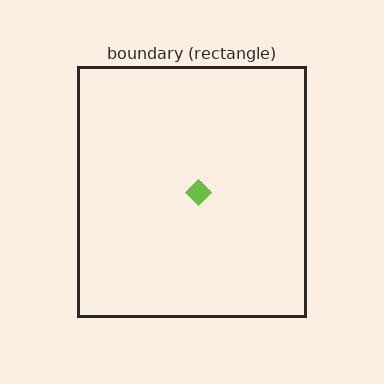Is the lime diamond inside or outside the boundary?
Inside.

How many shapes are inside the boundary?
1 inside, 0 outside.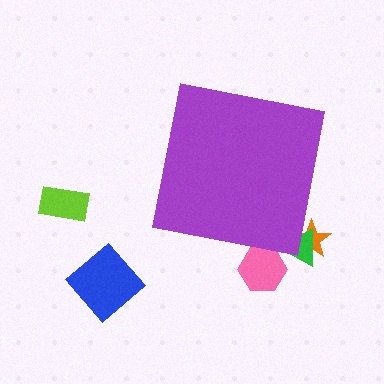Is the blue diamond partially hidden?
No, the blue diamond is fully visible.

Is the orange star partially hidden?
Yes, the orange star is partially hidden behind the purple square.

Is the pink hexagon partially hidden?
Yes, the pink hexagon is partially hidden behind the purple square.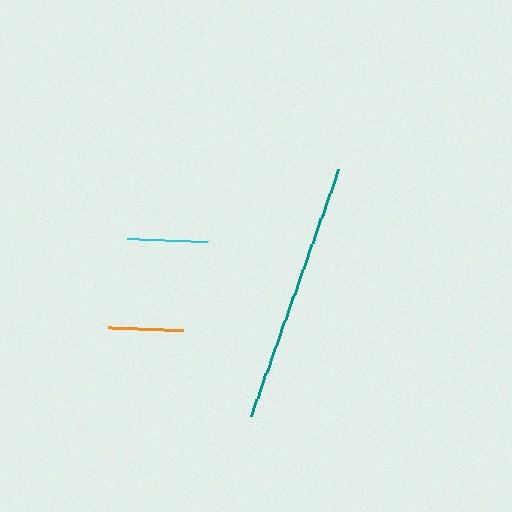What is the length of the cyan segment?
The cyan segment is approximately 81 pixels long.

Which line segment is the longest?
The teal line is the longest at approximately 262 pixels.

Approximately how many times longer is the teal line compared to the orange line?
The teal line is approximately 3.5 times the length of the orange line.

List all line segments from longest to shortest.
From longest to shortest: teal, cyan, orange.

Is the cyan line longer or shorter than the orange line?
The cyan line is longer than the orange line.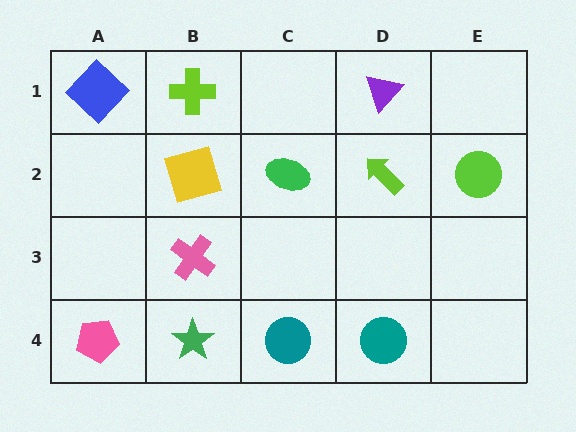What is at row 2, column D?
A lime arrow.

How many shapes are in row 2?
4 shapes.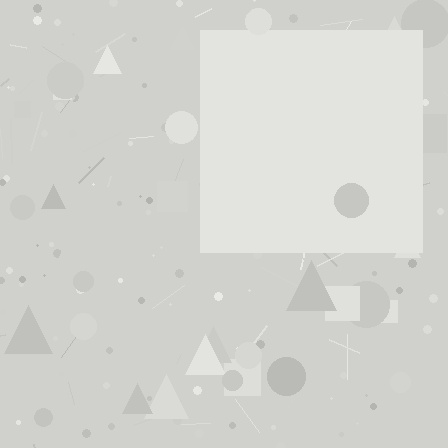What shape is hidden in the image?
A square is hidden in the image.